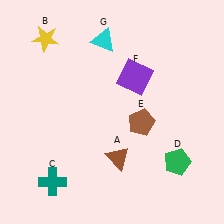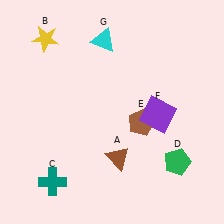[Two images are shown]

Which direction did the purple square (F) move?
The purple square (F) moved down.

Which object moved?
The purple square (F) moved down.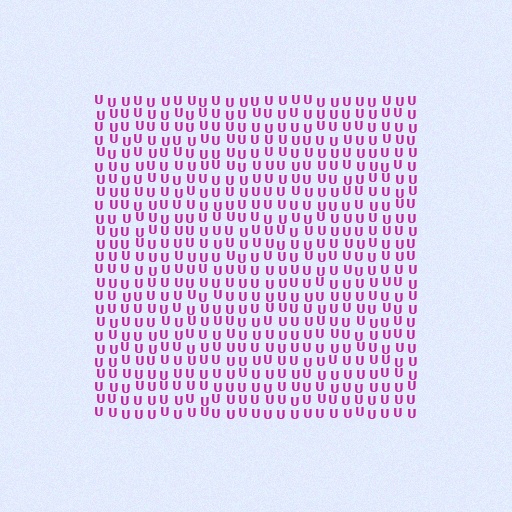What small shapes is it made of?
It is made of small letter U's.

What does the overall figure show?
The overall figure shows a square.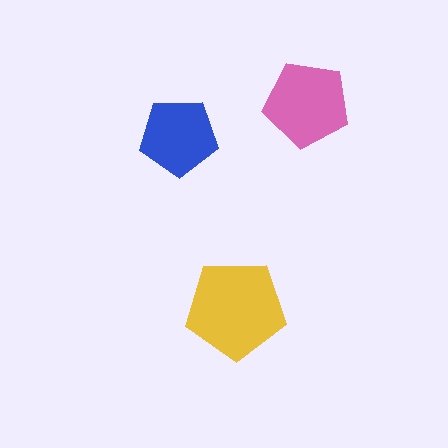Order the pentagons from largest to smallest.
the yellow one, the pink one, the blue one.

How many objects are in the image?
There are 3 objects in the image.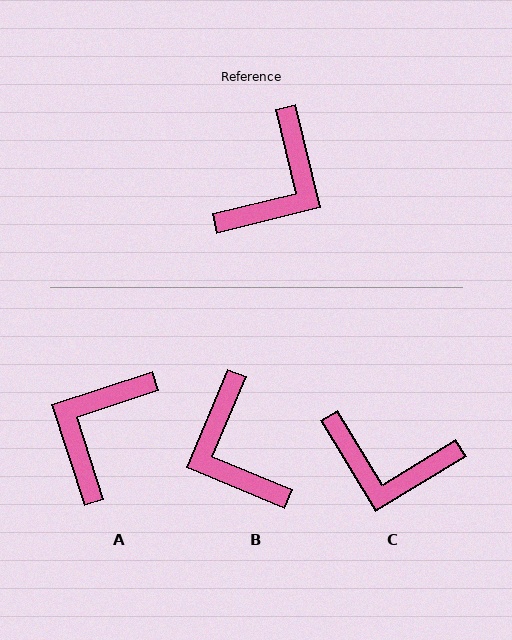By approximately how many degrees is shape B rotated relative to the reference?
Approximately 127 degrees clockwise.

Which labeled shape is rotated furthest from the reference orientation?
A, about 176 degrees away.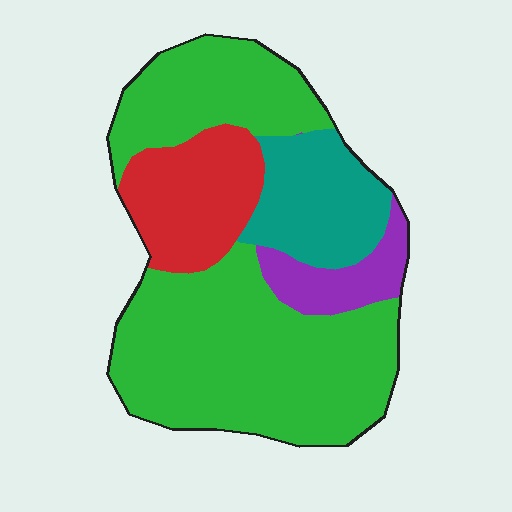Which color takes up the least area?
Purple, at roughly 10%.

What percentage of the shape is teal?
Teal takes up less than a quarter of the shape.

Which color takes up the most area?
Green, at roughly 60%.